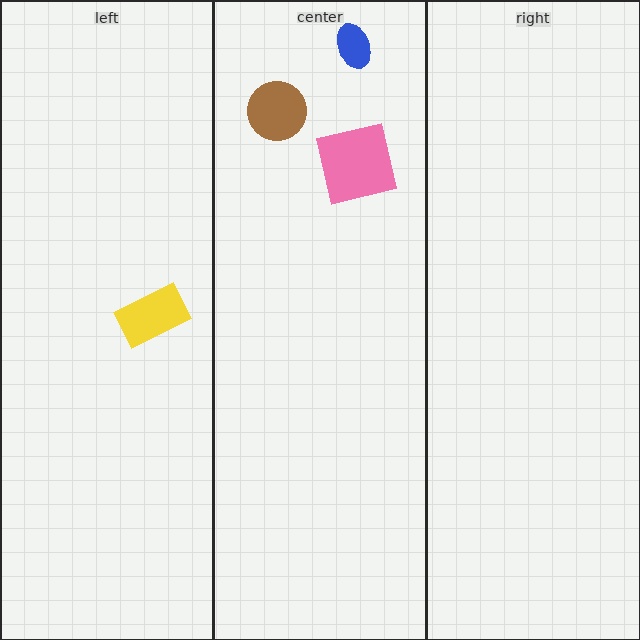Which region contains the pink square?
The center region.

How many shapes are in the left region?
1.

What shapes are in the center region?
The pink square, the blue ellipse, the brown circle.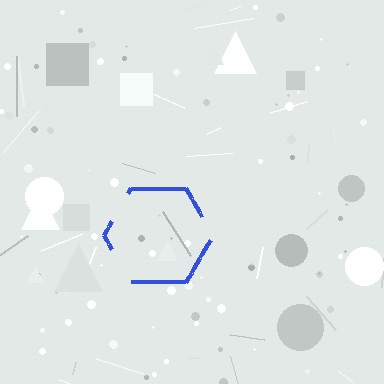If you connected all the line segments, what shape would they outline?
They would outline a hexagon.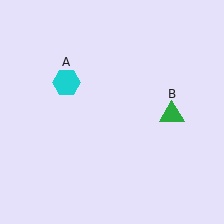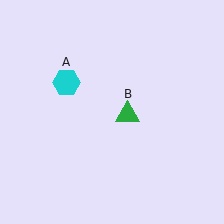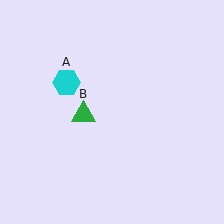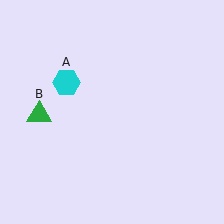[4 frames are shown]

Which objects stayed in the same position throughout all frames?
Cyan hexagon (object A) remained stationary.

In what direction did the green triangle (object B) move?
The green triangle (object B) moved left.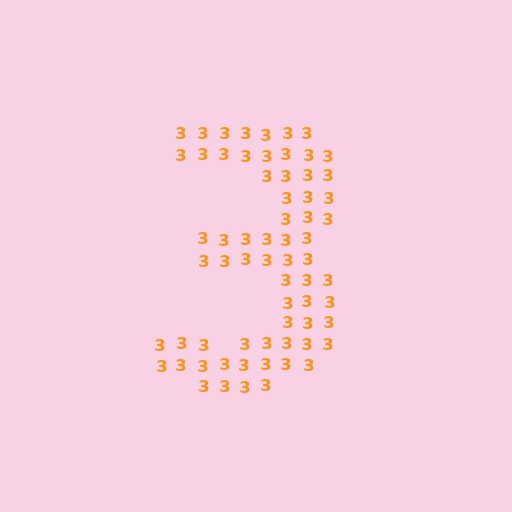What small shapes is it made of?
It is made of small digit 3's.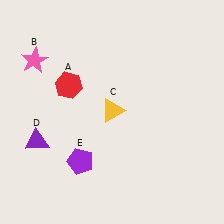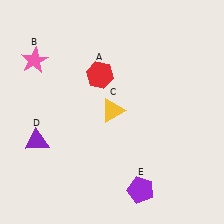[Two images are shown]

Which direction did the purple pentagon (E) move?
The purple pentagon (E) moved right.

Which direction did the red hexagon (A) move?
The red hexagon (A) moved right.